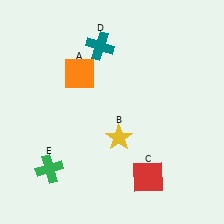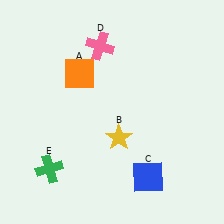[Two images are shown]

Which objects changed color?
C changed from red to blue. D changed from teal to pink.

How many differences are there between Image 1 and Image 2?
There are 2 differences between the two images.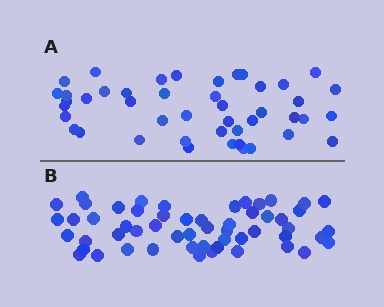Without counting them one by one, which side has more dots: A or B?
Region B (the bottom region) has more dots.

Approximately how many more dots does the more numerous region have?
Region B has roughly 10 or so more dots than region A.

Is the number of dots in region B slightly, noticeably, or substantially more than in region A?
Region B has only slightly more — the two regions are fairly close. The ratio is roughly 1.2 to 1.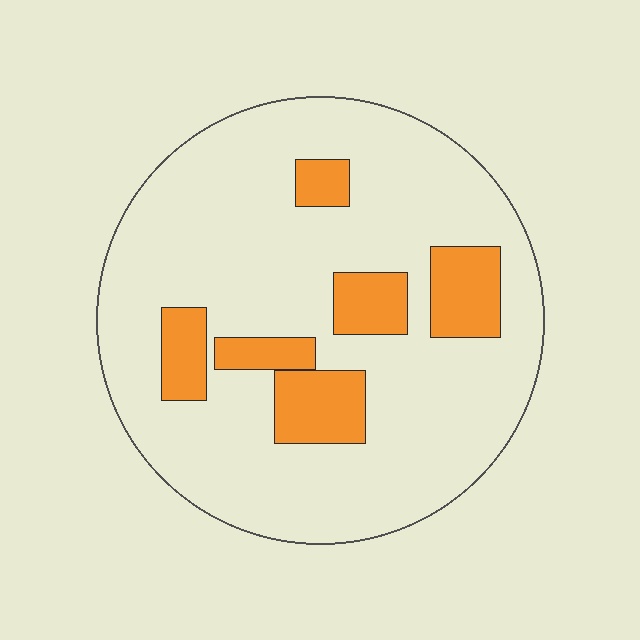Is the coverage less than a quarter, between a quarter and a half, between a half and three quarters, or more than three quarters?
Less than a quarter.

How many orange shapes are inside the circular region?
6.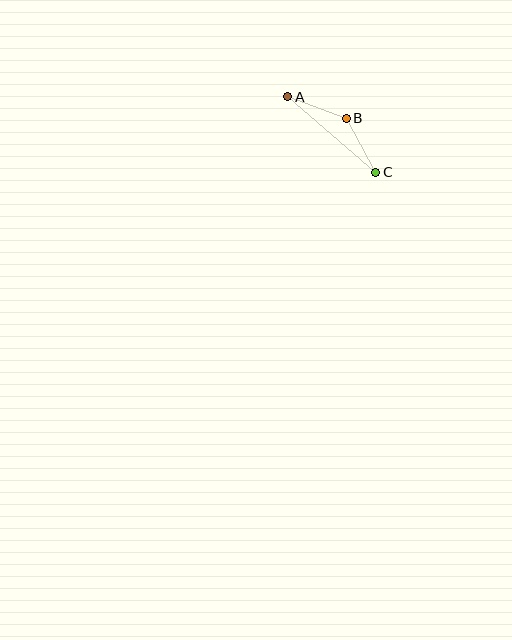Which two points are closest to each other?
Points B and C are closest to each other.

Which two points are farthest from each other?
Points A and C are farthest from each other.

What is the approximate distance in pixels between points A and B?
The distance between A and B is approximately 62 pixels.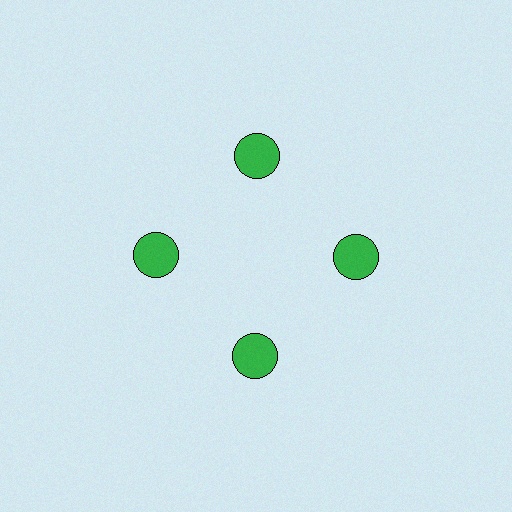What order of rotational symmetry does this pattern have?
This pattern has 4-fold rotational symmetry.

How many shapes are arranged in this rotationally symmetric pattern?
There are 4 shapes, arranged in 4 groups of 1.